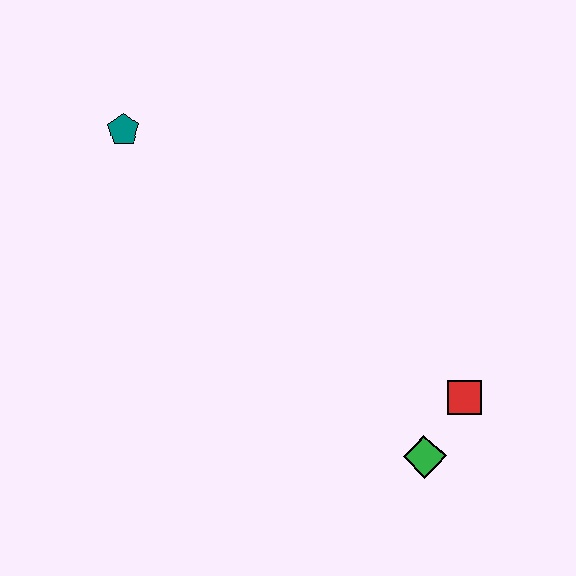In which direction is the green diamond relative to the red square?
The green diamond is below the red square.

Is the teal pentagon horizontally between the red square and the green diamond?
No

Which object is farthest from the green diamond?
The teal pentagon is farthest from the green diamond.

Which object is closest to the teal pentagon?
The red square is closest to the teal pentagon.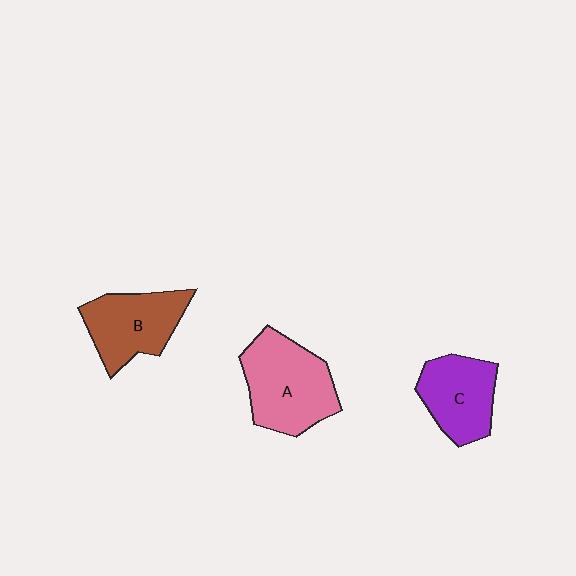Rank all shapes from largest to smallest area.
From largest to smallest: A (pink), B (brown), C (purple).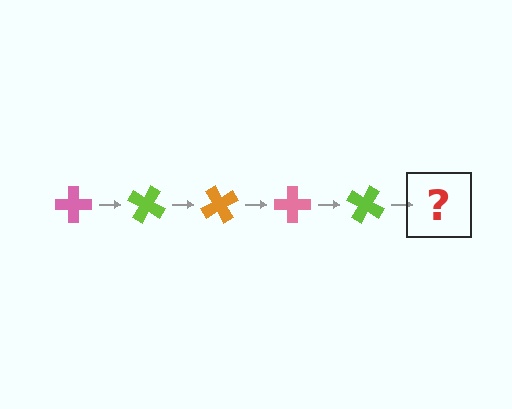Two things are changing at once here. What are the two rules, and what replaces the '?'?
The two rules are that it rotates 30 degrees each step and the color cycles through pink, lime, and orange. The '?' should be an orange cross, rotated 150 degrees from the start.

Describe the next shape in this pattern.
It should be an orange cross, rotated 150 degrees from the start.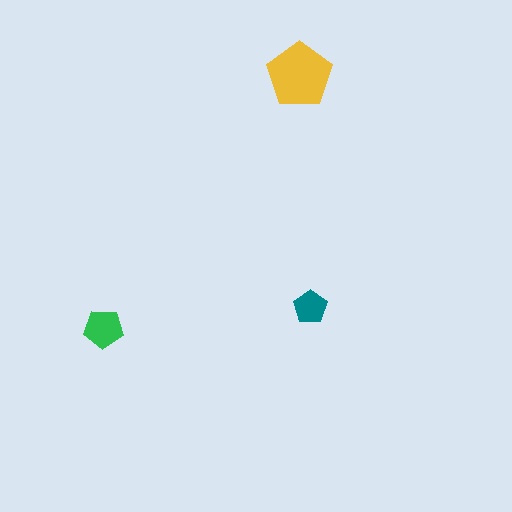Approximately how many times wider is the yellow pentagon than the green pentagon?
About 1.5 times wider.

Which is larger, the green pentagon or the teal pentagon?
The green one.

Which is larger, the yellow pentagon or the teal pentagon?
The yellow one.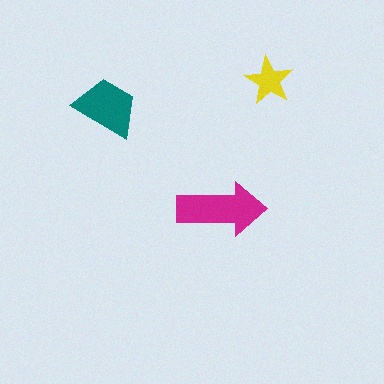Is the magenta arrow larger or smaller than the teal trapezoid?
Larger.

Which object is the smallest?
The yellow star.